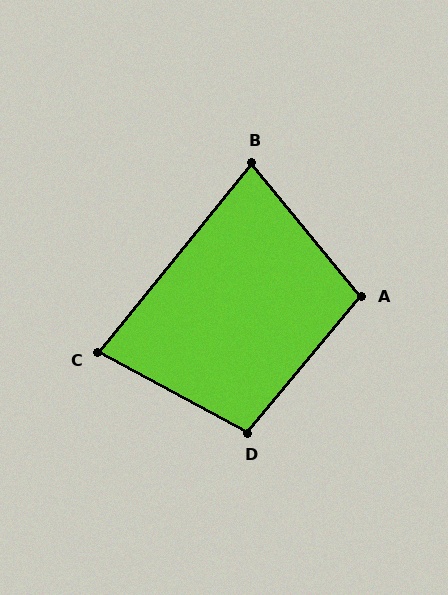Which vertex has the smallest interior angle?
B, at approximately 78 degrees.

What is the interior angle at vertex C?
Approximately 79 degrees (acute).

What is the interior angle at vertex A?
Approximately 101 degrees (obtuse).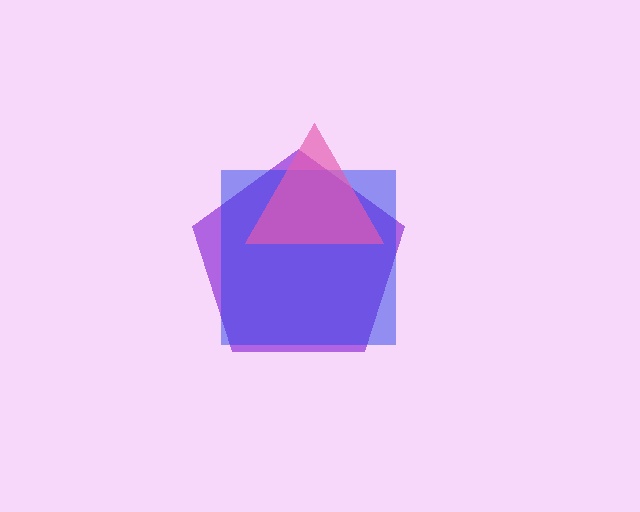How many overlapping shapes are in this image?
There are 3 overlapping shapes in the image.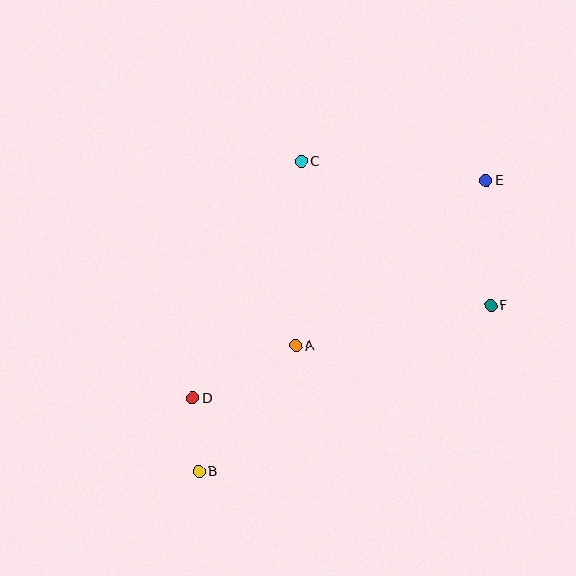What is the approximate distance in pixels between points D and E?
The distance between D and E is approximately 366 pixels.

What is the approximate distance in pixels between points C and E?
The distance between C and E is approximately 186 pixels.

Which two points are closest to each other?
Points B and D are closest to each other.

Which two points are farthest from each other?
Points B and E are farthest from each other.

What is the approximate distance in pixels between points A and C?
The distance between A and C is approximately 184 pixels.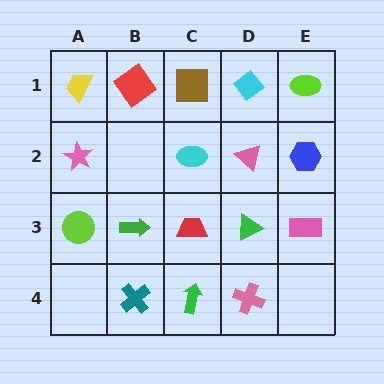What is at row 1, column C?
A brown square.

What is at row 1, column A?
A yellow trapezoid.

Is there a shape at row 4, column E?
No, that cell is empty.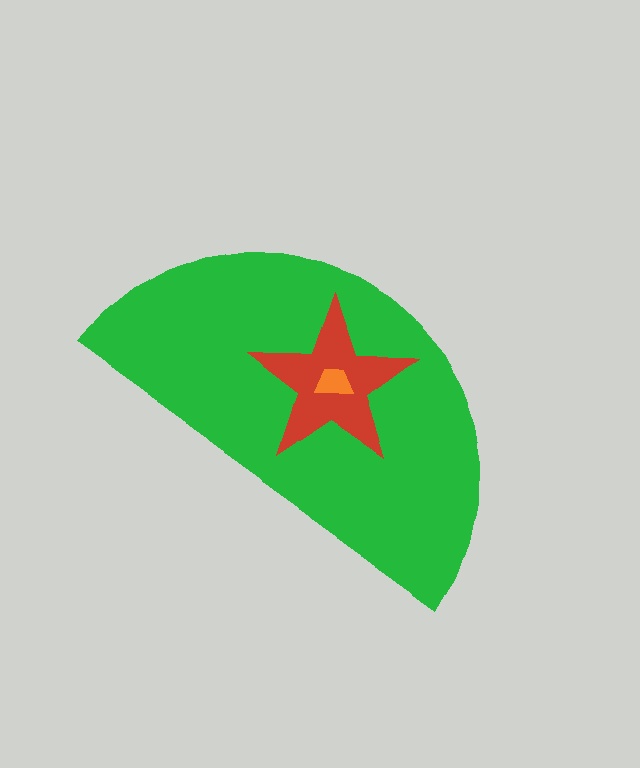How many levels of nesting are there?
3.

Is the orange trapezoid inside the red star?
Yes.